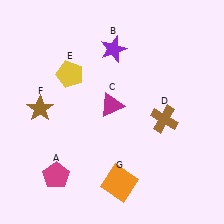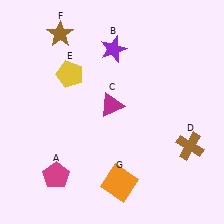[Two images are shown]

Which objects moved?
The objects that moved are: the brown cross (D), the brown star (F).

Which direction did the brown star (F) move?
The brown star (F) moved up.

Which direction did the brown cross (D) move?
The brown cross (D) moved down.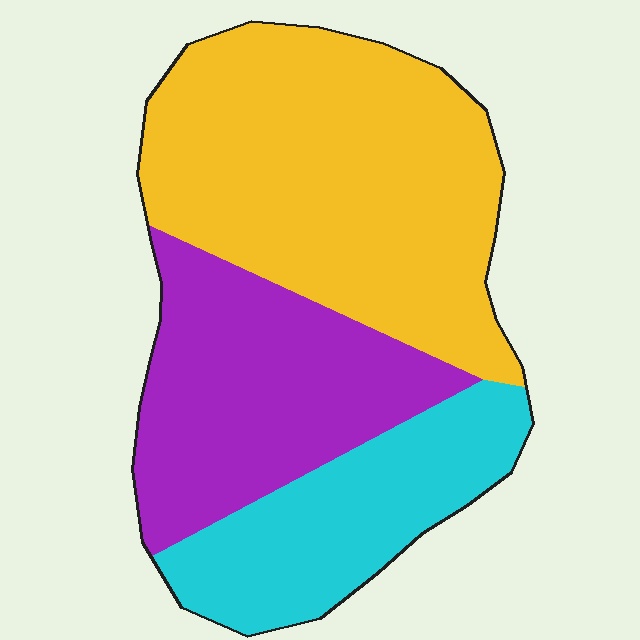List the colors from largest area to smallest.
From largest to smallest: yellow, purple, cyan.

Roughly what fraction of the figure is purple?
Purple covers about 30% of the figure.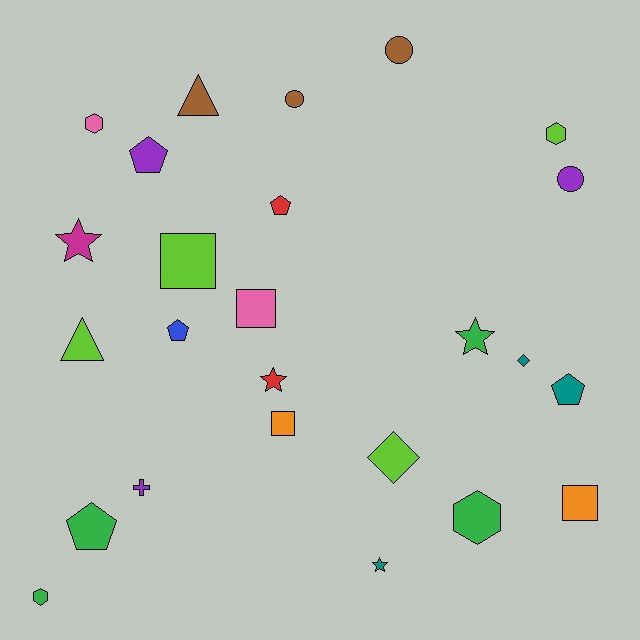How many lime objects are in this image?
There are 4 lime objects.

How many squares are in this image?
There are 4 squares.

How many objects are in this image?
There are 25 objects.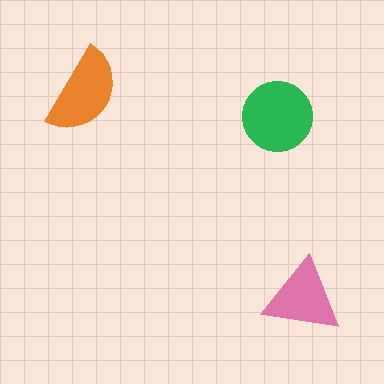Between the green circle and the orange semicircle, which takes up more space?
The green circle.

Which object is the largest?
The green circle.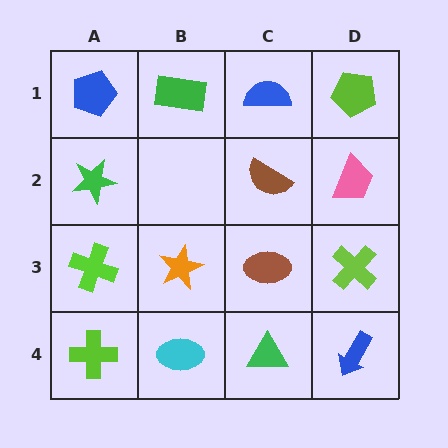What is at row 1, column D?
A lime pentagon.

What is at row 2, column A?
A green star.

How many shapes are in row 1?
4 shapes.